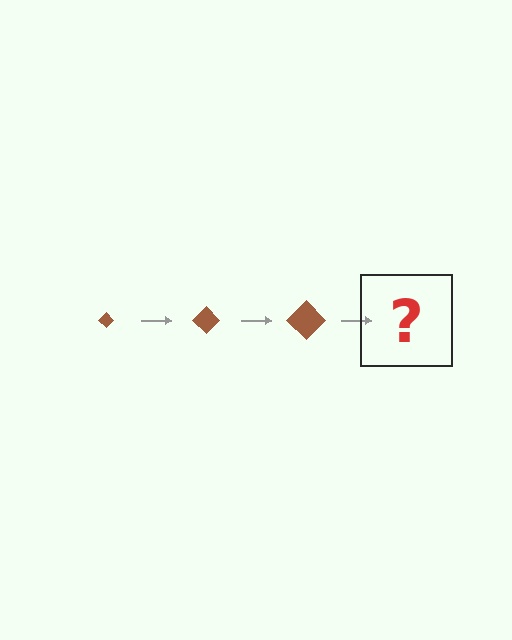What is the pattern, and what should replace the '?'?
The pattern is that the diamond gets progressively larger each step. The '?' should be a brown diamond, larger than the previous one.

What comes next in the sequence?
The next element should be a brown diamond, larger than the previous one.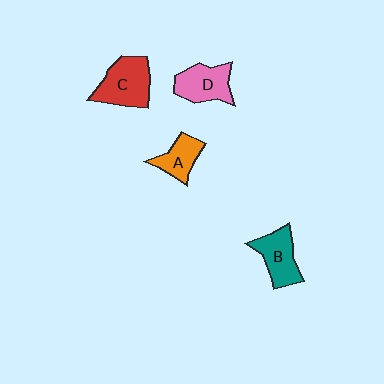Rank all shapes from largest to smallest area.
From largest to smallest: C (red), D (pink), B (teal), A (orange).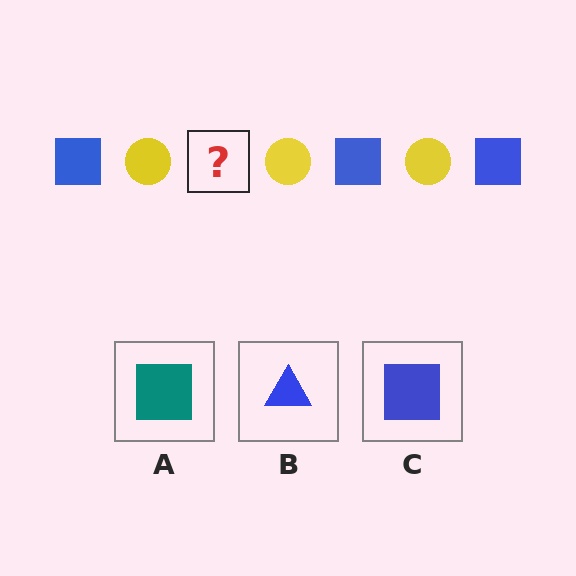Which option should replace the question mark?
Option C.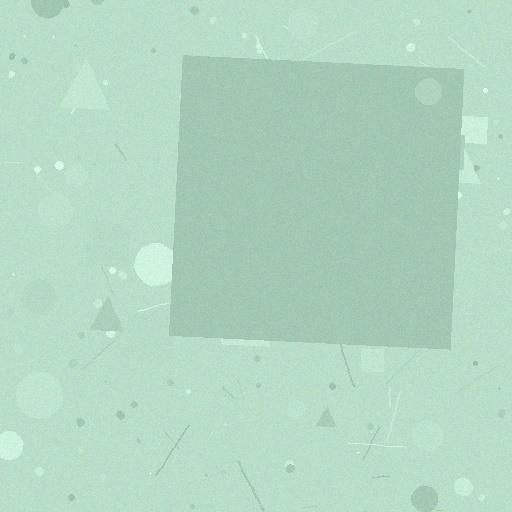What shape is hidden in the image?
A square is hidden in the image.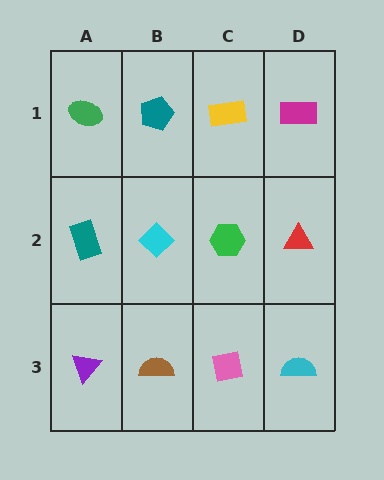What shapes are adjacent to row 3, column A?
A teal rectangle (row 2, column A), a brown semicircle (row 3, column B).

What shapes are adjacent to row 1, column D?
A red triangle (row 2, column D), a yellow rectangle (row 1, column C).